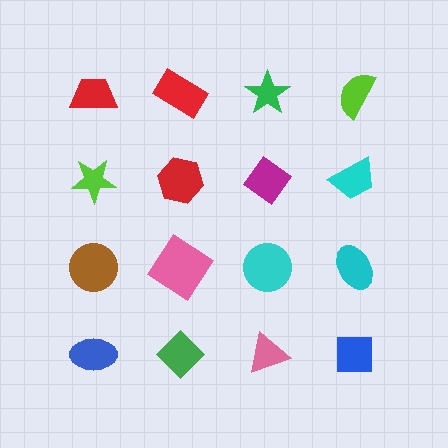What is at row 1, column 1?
A red trapezoid.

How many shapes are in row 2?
4 shapes.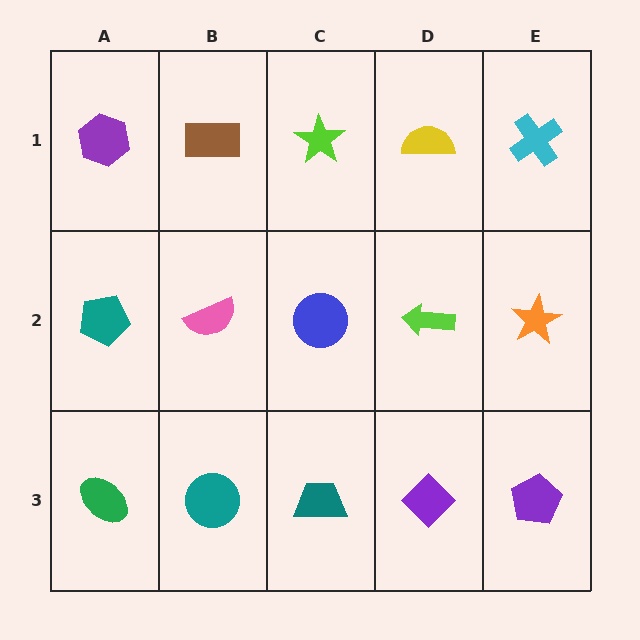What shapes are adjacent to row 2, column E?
A cyan cross (row 1, column E), a purple pentagon (row 3, column E), a lime arrow (row 2, column D).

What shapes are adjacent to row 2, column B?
A brown rectangle (row 1, column B), a teal circle (row 3, column B), a teal pentagon (row 2, column A), a blue circle (row 2, column C).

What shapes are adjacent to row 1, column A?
A teal pentagon (row 2, column A), a brown rectangle (row 1, column B).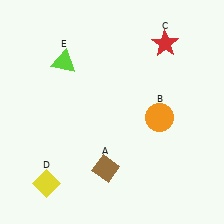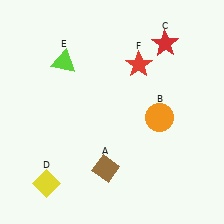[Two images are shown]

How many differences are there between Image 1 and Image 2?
There is 1 difference between the two images.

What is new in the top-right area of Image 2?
A red star (F) was added in the top-right area of Image 2.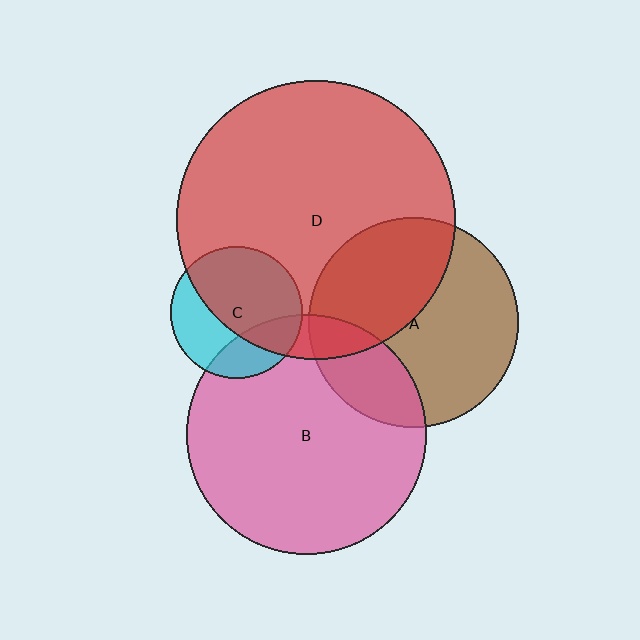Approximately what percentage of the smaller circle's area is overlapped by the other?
Approximately 25%.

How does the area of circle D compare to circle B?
Approximately 1.3 times.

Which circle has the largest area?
Circle D (red).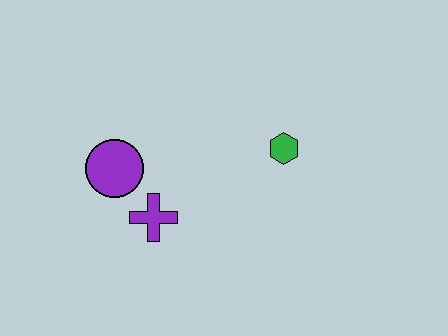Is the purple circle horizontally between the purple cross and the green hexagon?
No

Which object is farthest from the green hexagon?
The purple circle is farthest from the green hexagon.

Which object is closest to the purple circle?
The purple cross is closest to the purple circle.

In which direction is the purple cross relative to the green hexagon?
The purple cross is to the left of the green hexagon.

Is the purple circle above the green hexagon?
No